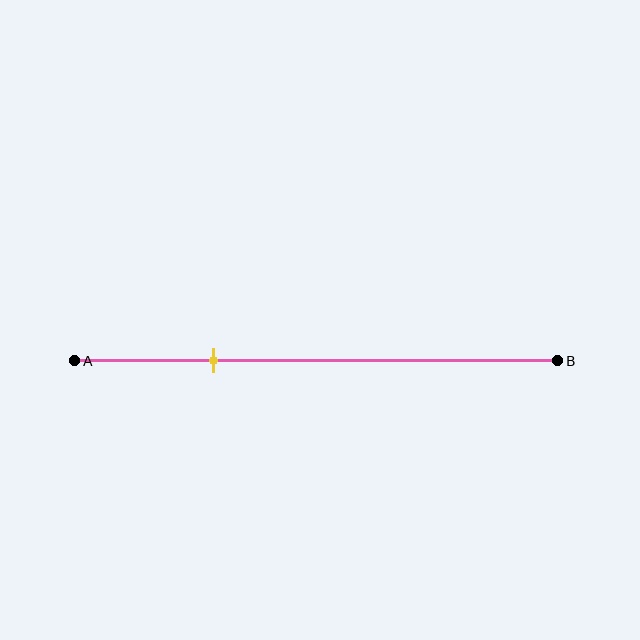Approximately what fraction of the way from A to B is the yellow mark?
The yellow mark is approximately 30% of the way from A to B.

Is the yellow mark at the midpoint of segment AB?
No, the mark is at about 30% from A, not at the 50% midpoint.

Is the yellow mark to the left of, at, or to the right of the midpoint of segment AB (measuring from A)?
The yellow mark is to the left of the midpoint of segment AB.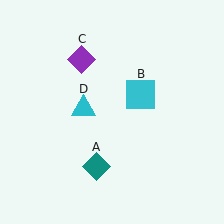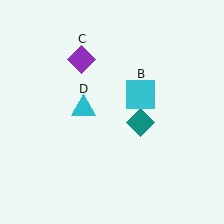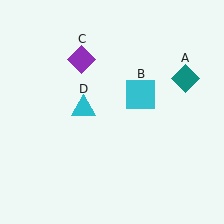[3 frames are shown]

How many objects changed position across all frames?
1 object changed position: teal diamond (object A).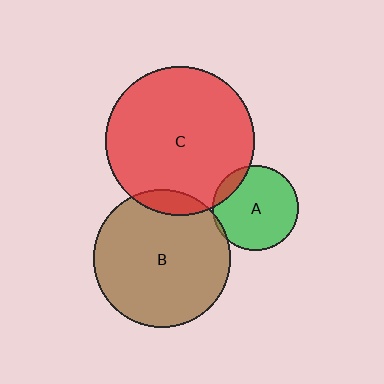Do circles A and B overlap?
Yes.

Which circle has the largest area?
Circle C (red).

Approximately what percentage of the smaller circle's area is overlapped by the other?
Approximately 5%.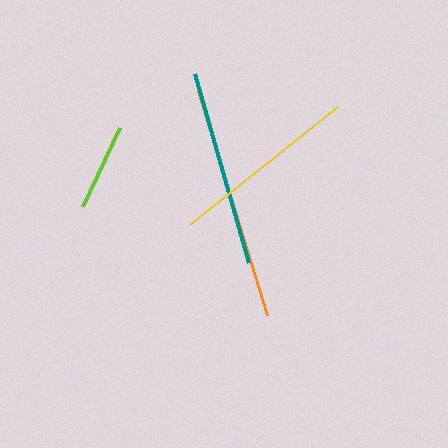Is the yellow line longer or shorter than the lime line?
The yellow line is longer than the lime line.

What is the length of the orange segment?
The orange segment is approximately 234 pixels long.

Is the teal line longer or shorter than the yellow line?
The teal line is longer than the yellow line.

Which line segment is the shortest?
The lime line is the shortest at approximately 88 pixels.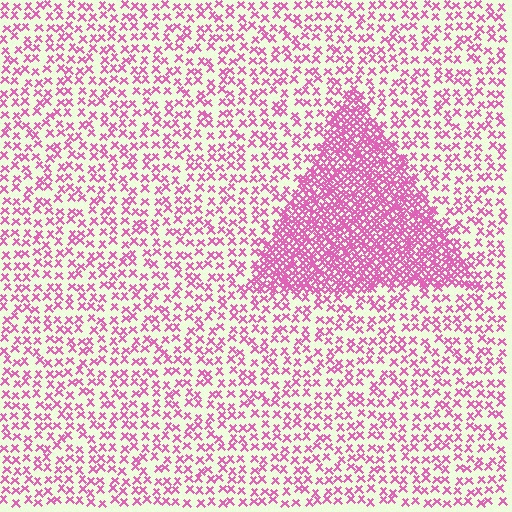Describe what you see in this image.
The image contains small pink elements arranged at two different densities. A triangle-shaped region is visible where the elements are more densely packed than the surrounding area.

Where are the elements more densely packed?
The elements are more densely packed inside the triangle boundary.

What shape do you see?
I see a triangle.